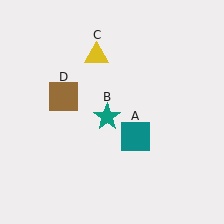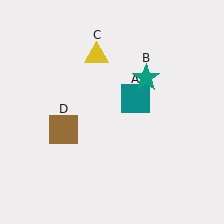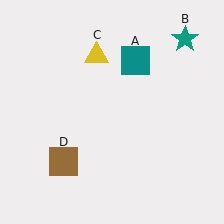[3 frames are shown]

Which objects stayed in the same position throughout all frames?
Yellow triangle (object C) remained stationary.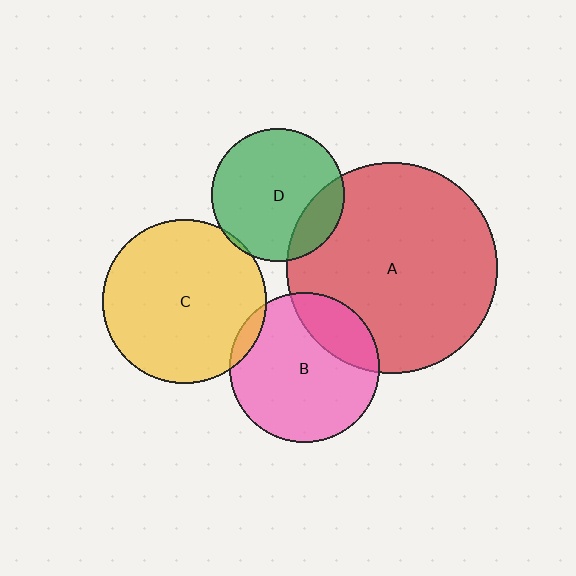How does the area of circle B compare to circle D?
Approximately 1.3 times.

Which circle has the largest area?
Circle A (red).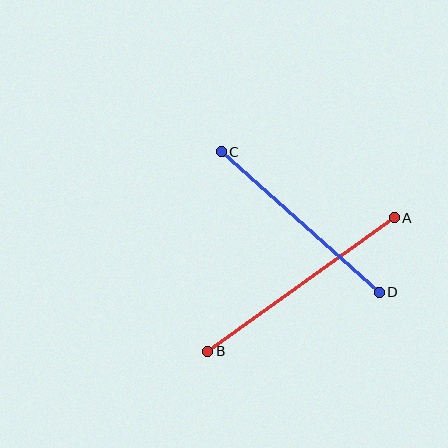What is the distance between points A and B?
The distance is approximately 229 pixels.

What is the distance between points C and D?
The distance is approximately 212 pixels.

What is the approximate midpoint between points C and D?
The midpoint is at approximately (300, 222) pixels.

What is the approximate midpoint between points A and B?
The midpoint is at approximately (301, 285) pixels.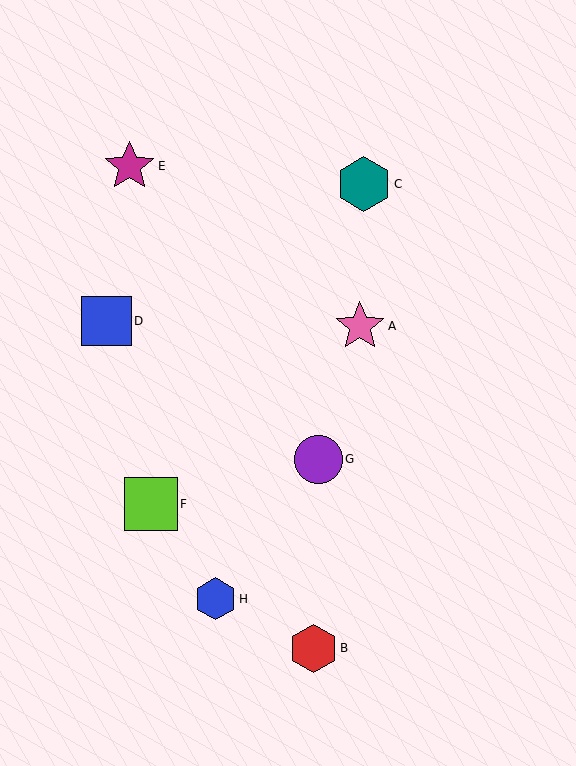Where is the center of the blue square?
The center of the blue square is at (106, 321).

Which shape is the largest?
The teal hexagon (labeled C) is the largest.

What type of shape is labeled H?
Shape H is a blue hexagon.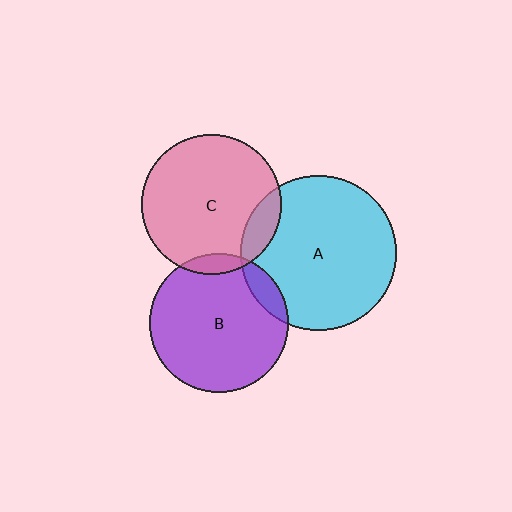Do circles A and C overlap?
Yes.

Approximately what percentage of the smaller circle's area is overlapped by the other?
Approximately 10%.